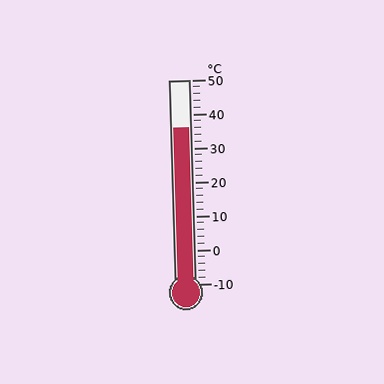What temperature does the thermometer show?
The thermometer shows approximately 36°C.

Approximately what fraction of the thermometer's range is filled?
The thermometer is filled to approximately 75% of its range.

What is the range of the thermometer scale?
The thermometer scale ranges from -10°C to 50°C.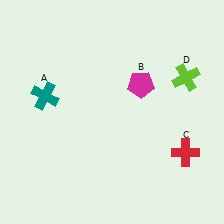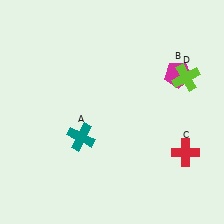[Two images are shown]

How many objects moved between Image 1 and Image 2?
2 objects moved between the two images.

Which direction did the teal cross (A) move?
The teal cross (A) moved down.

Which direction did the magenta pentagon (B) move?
The magenta pentagon (B) moved right.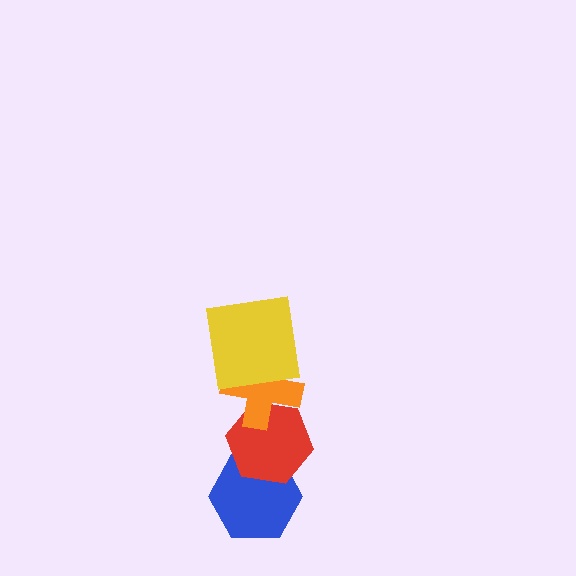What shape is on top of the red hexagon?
The orange cross is on top of the red hexagon.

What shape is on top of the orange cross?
The yellow square is on top of the orange cross.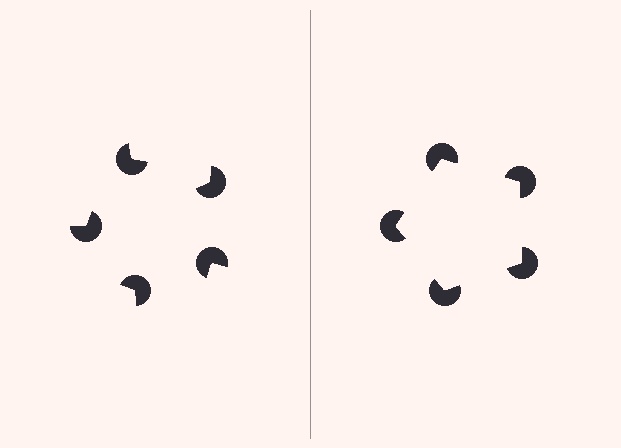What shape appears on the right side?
An illusory pentagon.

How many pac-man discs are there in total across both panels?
10 — 5 on each side.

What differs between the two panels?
The pac-man discs are positioned identically on both sides; only the wedge orientations differ. On the right they align to a pentagon; on the left they are misaligned.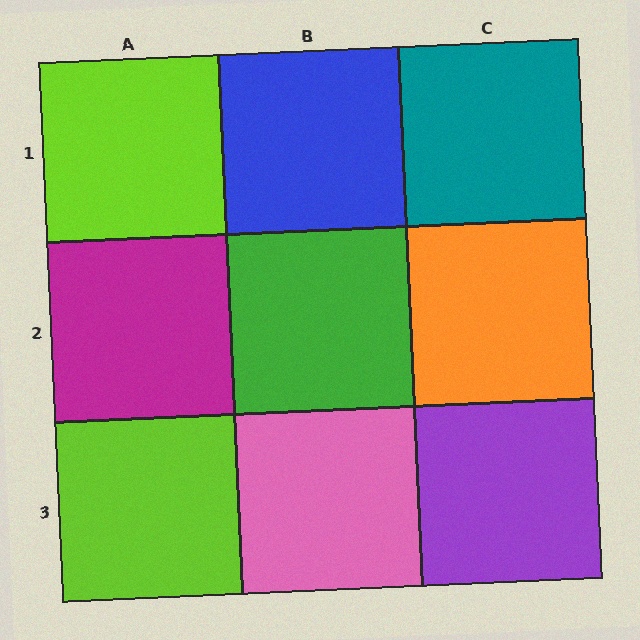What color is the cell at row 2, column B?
Green.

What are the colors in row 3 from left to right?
Lime, pink, purple.